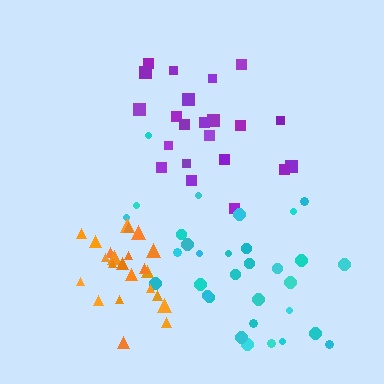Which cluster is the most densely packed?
Orange.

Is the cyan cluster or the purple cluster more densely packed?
Purple.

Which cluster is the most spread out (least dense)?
Cyan.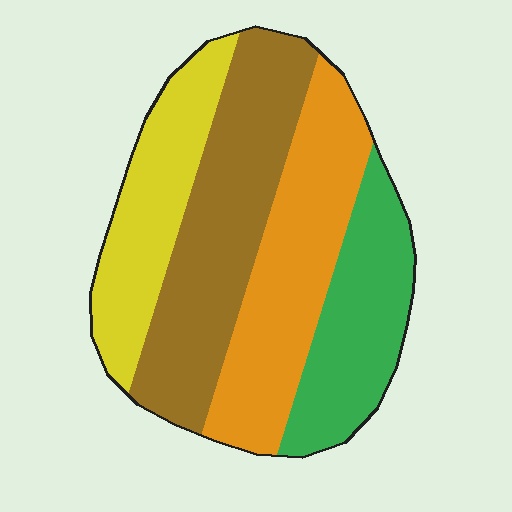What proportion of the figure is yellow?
Yellow takes up about one fifth (1/5) of the figure.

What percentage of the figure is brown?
Brown covers roughly 30% of the figure.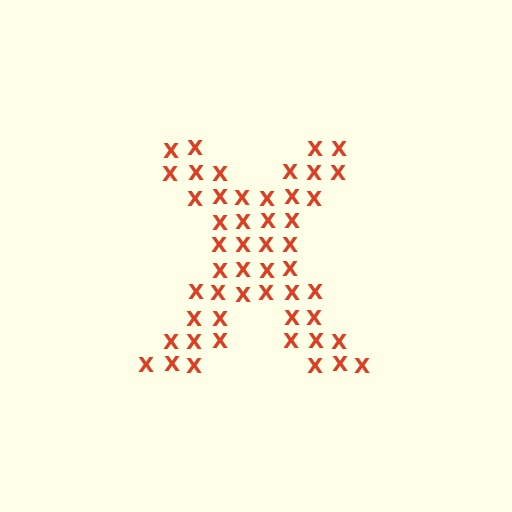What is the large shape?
The large shape is the letter X.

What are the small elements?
The small elements are letter X's.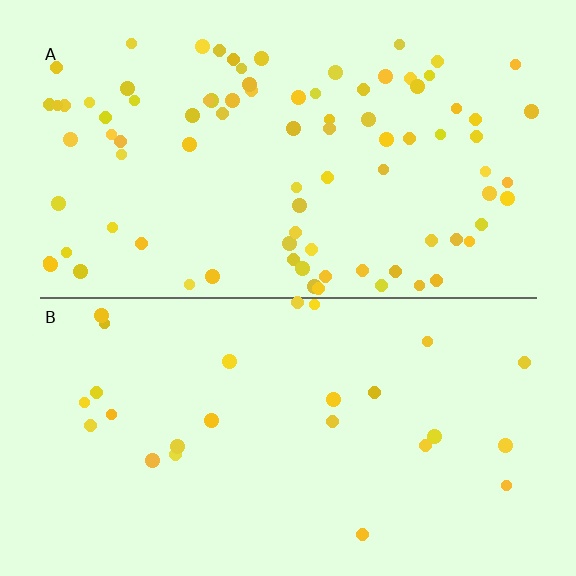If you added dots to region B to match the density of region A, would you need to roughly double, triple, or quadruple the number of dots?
Approximately triple.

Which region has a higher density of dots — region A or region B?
A (the top).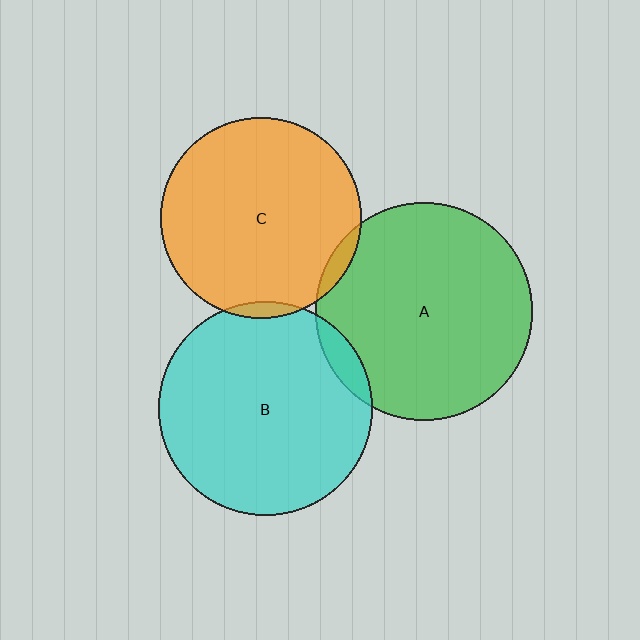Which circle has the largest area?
Circle A (green).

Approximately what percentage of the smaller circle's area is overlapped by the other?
Approximately 5%.